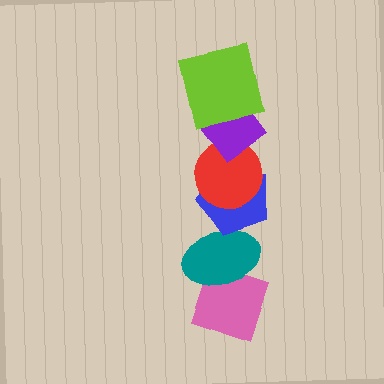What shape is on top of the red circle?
The purple diamond is on top of the red circle.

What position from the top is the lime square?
The lime square is 1st from the top.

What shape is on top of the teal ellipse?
The blue pentagon is on top of the teal ellipse.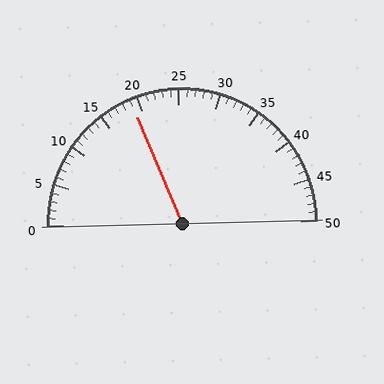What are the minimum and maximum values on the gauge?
The gauge ranges from 0 to 50.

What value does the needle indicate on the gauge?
The needle indicates approximately 19.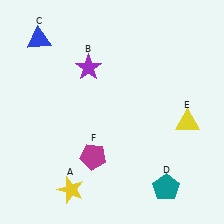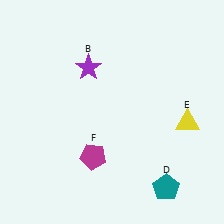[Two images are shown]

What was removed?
The blue triangle (C), the yellow star (A) were removed in Image 2.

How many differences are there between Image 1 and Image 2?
There are 2 differences between the two images.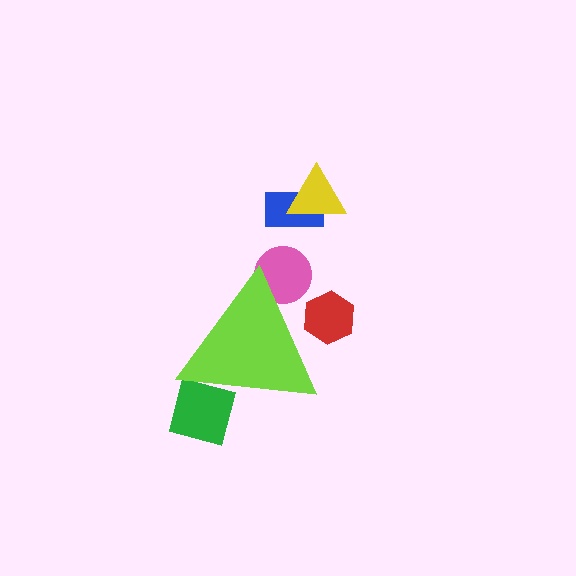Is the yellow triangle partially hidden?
No, the yellow triangle is fully visible.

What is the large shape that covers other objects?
A lime triangle.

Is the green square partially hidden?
Yes, the green square is partially hidden behind the lime triangle.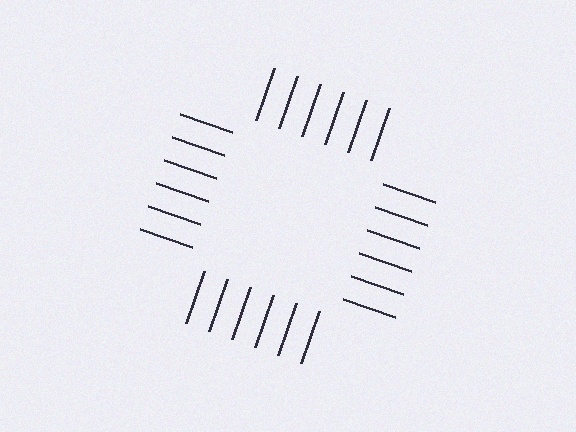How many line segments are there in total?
24 — 6 along each of the 4 edges.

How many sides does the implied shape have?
4 sides — the line-ends trace a square.